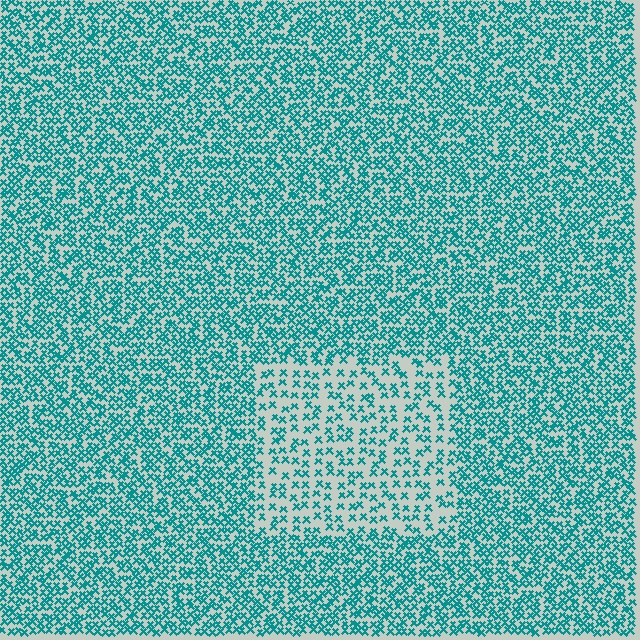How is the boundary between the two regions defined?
The boundary is defined by a change in element density (approximately 2.1x ratio). All elements are the same color, size, and shape.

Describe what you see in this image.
The image contains small teal elements arranged at two different densities. A rectangle-shaped region is visible where the elements are less densely packed than the surrounding area.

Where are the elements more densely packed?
The elements are more densely packed outside the rectangle boundary.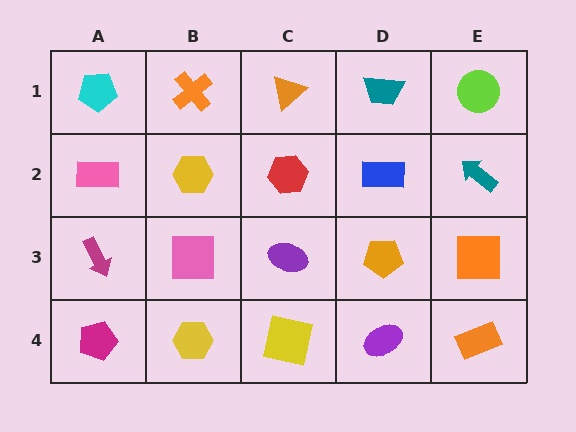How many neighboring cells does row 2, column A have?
3.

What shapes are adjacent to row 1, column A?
A pink rectangle (row 2, column A), an orange cross (row 1, column B).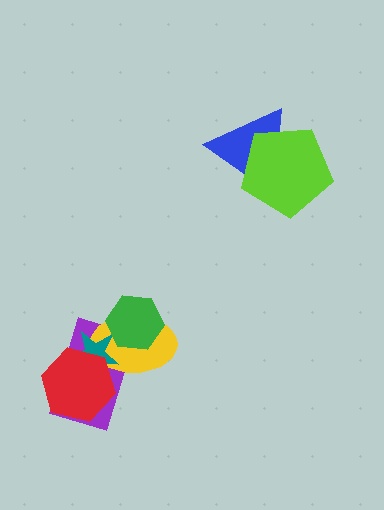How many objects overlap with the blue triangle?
1 object overlaps with the blue triangle.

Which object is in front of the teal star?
The red hexagon is in front of the teal star.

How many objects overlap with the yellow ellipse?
4 objects overlap with the yellow ellipse.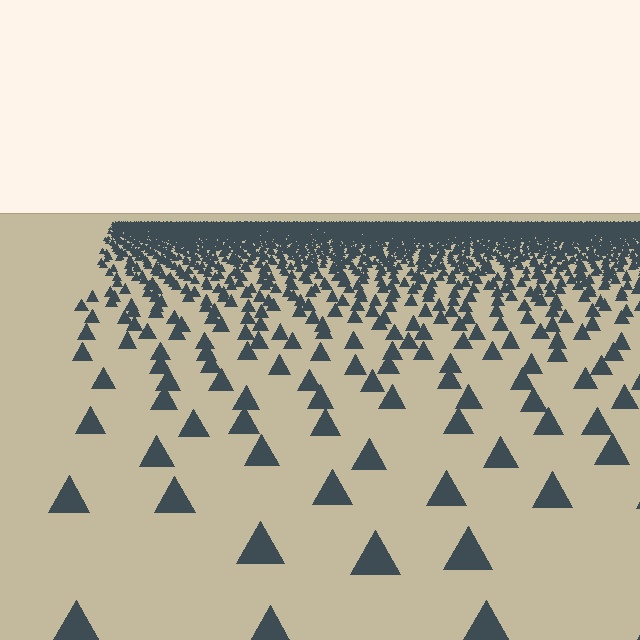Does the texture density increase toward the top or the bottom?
Density increases toward the top.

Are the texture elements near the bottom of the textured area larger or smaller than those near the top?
Larger. Near the bottom, elements are closer to the viewer and appear at a bigger on-screen size.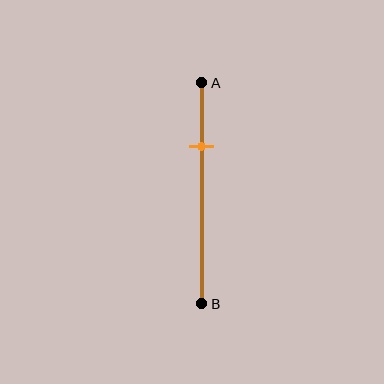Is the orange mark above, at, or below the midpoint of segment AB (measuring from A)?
The orange mark is above the midpoint of segment AB.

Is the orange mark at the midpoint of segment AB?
No, the mark is at about 30% from A, not at the 50% midpoint.